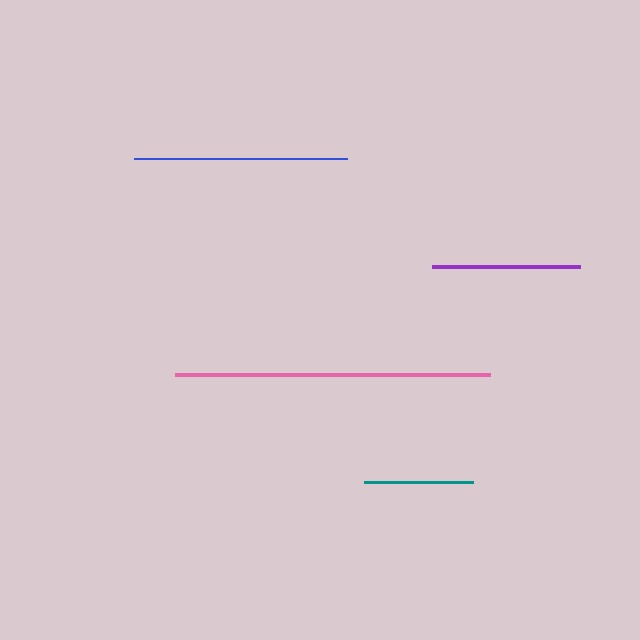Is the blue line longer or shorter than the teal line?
The blue line is longer than the teal line.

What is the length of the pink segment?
The pink segment is approximately 315 pixels long.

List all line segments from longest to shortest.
From longest to shortest: pink, blue, purple, teal.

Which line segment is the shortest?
The teal line is the shortest at approximately 109 pixels.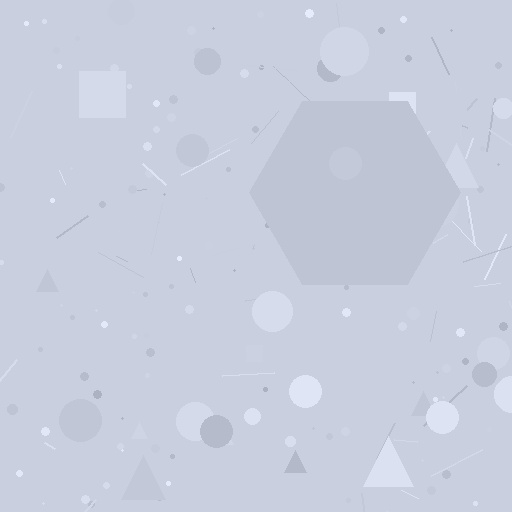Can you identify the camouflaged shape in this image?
The camouflaged shape is a hexagon.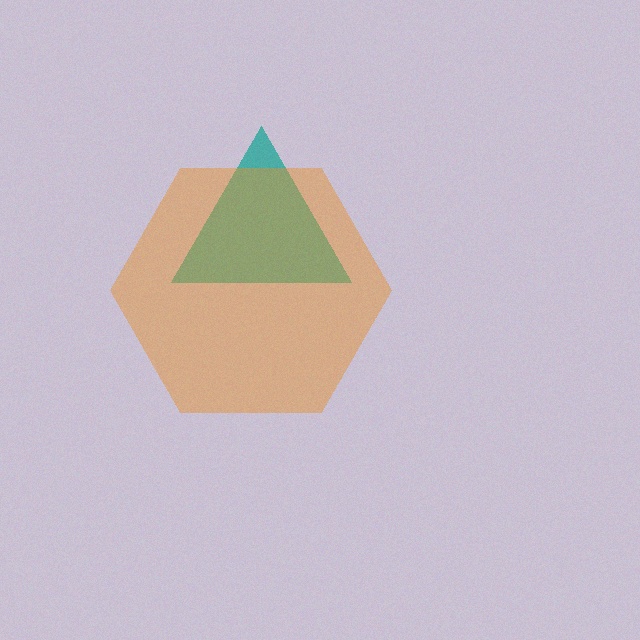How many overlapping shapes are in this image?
There are 2 overlapping shapes in the image.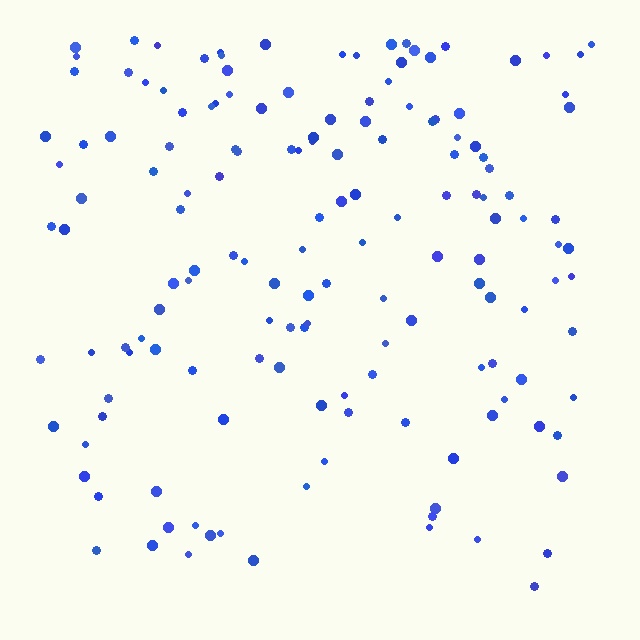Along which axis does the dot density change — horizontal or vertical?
Vertical.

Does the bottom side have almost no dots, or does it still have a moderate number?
Still a moderate number, just noticeably fewer than the top.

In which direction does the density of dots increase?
From bottom to top, with the top side densest.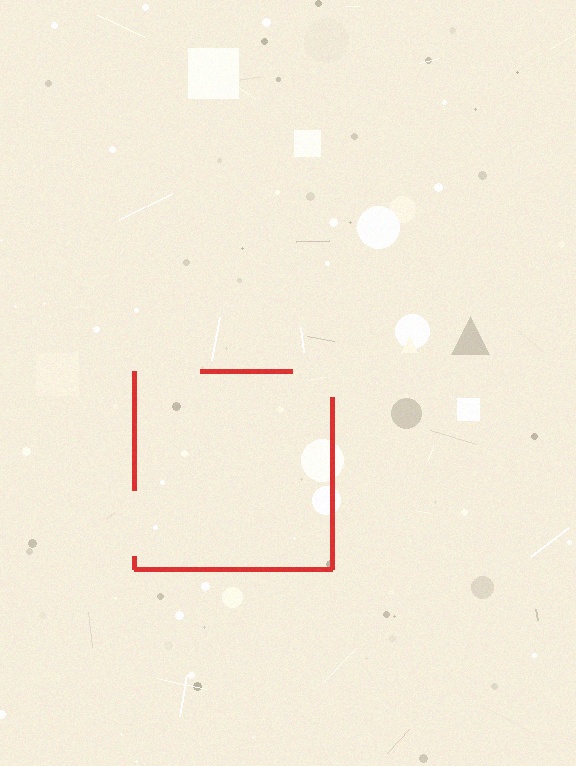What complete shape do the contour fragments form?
The contour fragments form a square.